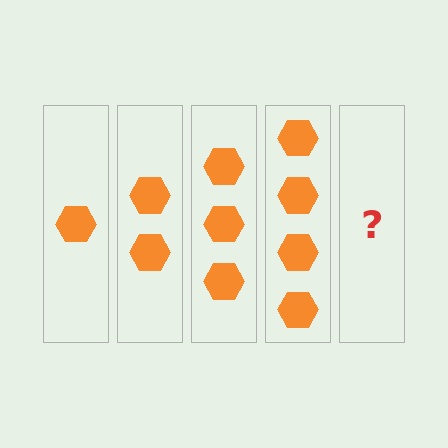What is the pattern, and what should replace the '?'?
The pattern is that each step adds one more hexagon. The '?' should be 5 hexagons.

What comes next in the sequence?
The next element should be 5 hexagons.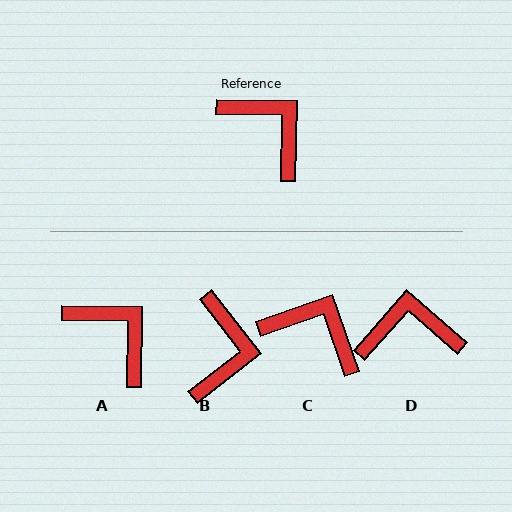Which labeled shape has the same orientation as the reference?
A.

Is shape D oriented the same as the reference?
No, it is off by about 50 degrees.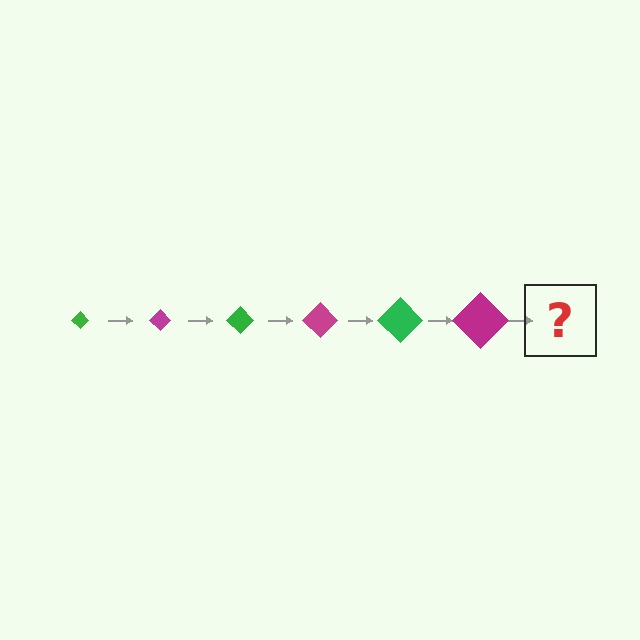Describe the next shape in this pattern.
It should be a green diamond, larger than the previous one.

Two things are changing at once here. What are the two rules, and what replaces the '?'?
The two rules are that the diamond grows larger each step and the color cycles through green and magenta. The '?' should be a green diamond, larger than the previous one.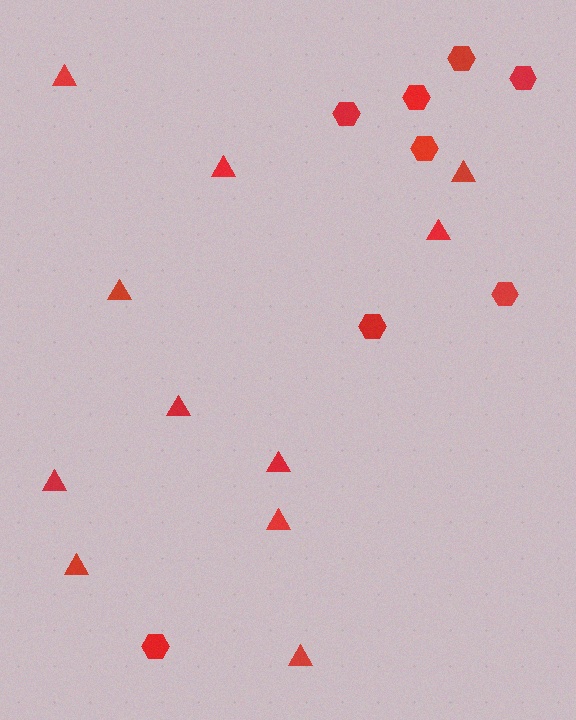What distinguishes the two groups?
There are 2 groups: one group of hexagons (8) and one group of triangles (11).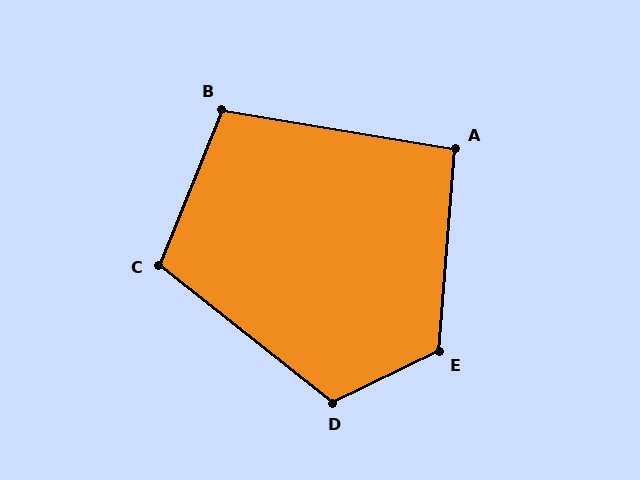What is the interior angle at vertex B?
Approximately 103 degrees (obtuse).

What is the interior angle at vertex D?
Approximately 116 degrees (obtuse).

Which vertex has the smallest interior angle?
A, at approximately 95 degrees.